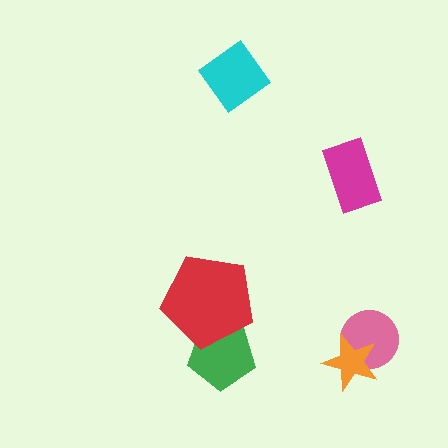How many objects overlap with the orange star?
1 object overlaps with the orange star.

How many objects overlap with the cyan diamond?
0 objects overlap with the cyan diamond.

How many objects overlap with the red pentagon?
1 object overlaps with the red pentagon.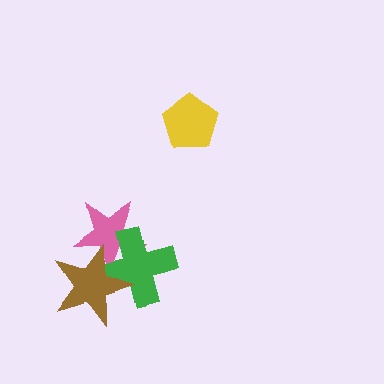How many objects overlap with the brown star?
2 objects overlap with the brown star.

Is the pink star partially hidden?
Yes, it is partially covered by another shape.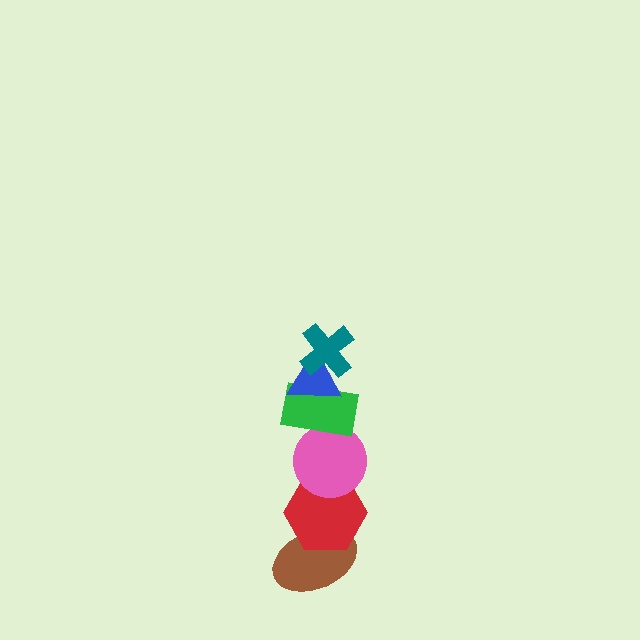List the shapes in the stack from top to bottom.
From top to bottom: the teal cross, the blue triangle, the green rectangle, the pink circle, the red hexagon, the brown ellipse.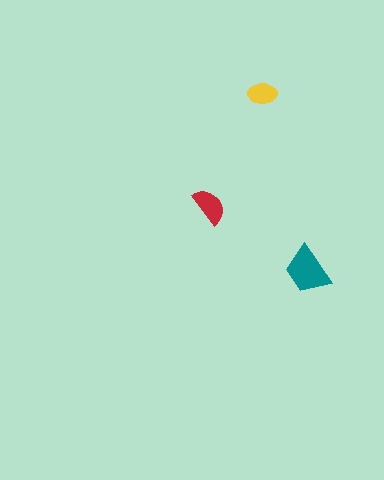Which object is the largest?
The teal trapezoid.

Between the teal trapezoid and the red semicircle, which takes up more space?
The teal trapezoid.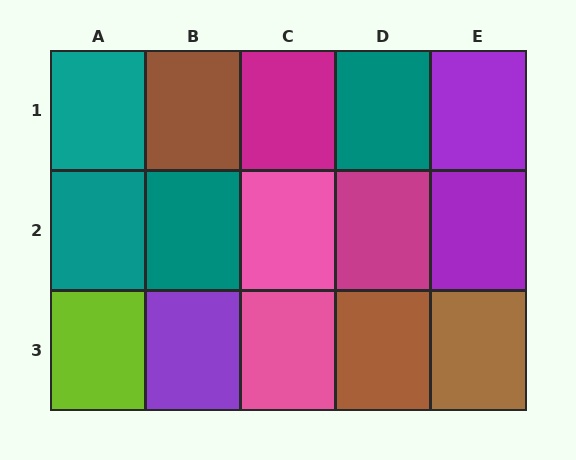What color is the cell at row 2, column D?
Magenta.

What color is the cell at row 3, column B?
Purple.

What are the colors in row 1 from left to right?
Teal, brown, magenta, teal, purple.